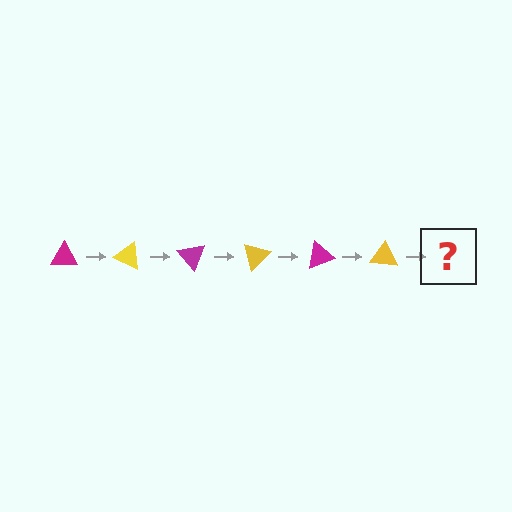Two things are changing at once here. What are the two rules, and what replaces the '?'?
The two rules are that it rotates 25 degrees each step and the color cycles through magenta and yellow. The '?' should be a magenta triangle, rotated 150 degrees from the start.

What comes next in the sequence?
The next element should be a magenta triangle, rotated 150 degrees from the start.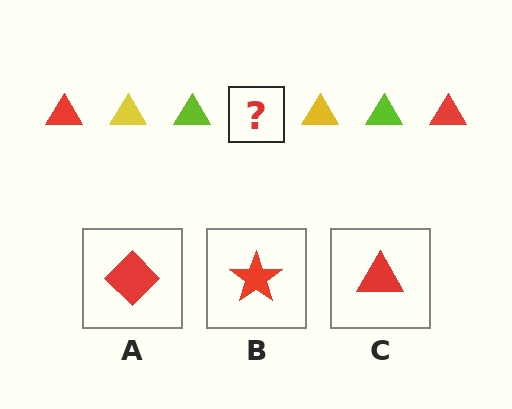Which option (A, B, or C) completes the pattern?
C.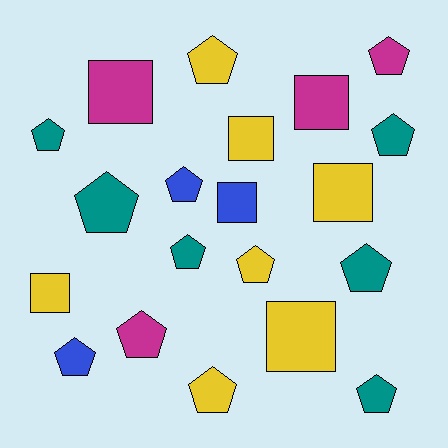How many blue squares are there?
There is 1 blue square.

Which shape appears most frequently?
Pentagon, with 13 objects.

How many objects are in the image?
There are 20 objects.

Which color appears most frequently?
Yellow, with 7 objects.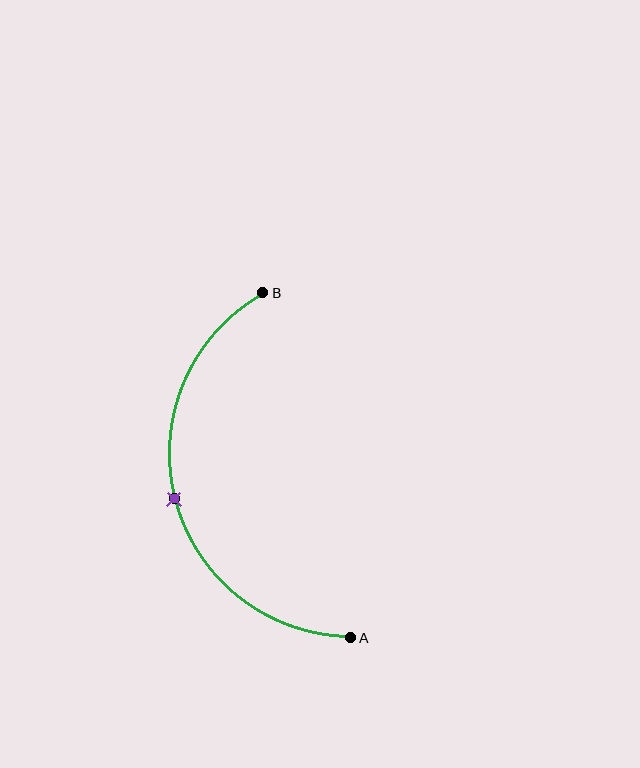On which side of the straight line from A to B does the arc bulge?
The arc bulges to the left of the straight line connecting A and B.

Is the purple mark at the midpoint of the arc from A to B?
Yes. The purple mark lies on the arc at equal arc-length from both A and B — it is the arc midpoint.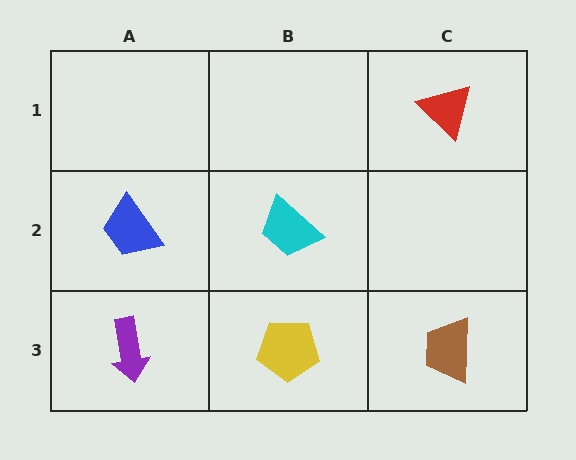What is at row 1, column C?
A red triangle.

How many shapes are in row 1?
1 shape.